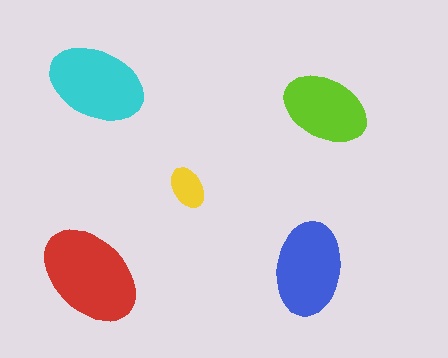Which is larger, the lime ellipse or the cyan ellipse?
The cyan one.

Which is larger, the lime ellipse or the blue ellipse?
The blue one.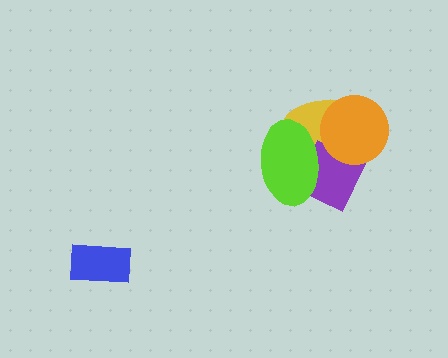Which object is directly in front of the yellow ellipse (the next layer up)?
The purple diamond is directly in front of the yellow ellipse.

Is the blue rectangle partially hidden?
No, no other shape covers it.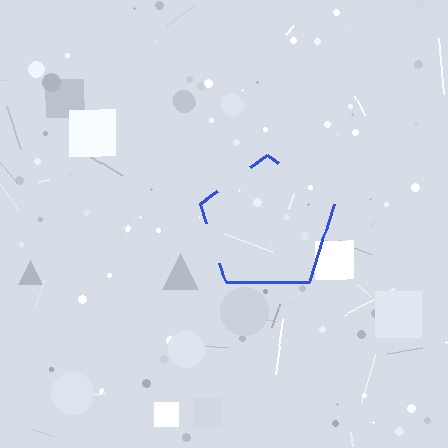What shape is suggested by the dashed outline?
The dashed outline suggests a pentagon.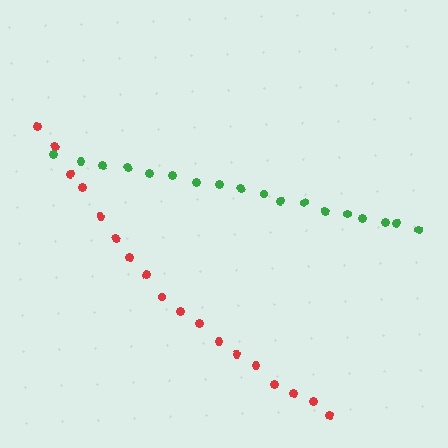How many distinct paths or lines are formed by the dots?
There are 2 distinct paths.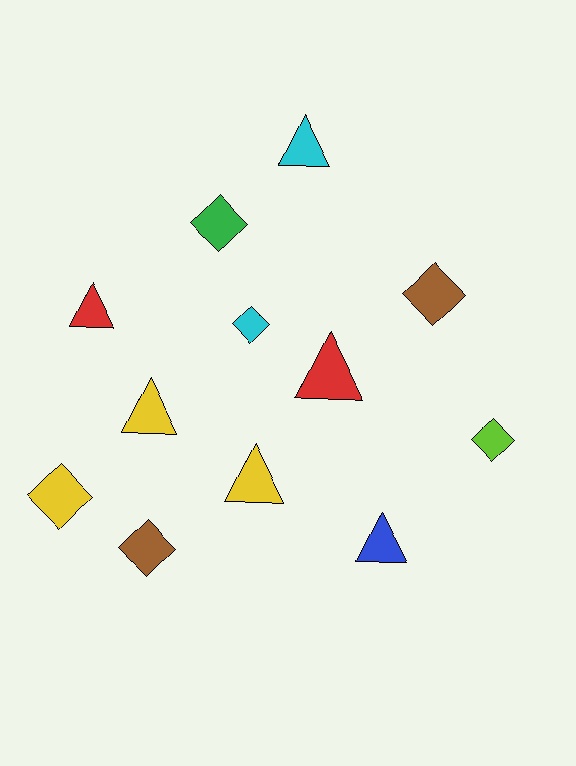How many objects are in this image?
There are 12 objects.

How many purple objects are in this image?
There are no purple objects.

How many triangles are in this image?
There are 6 triangles.